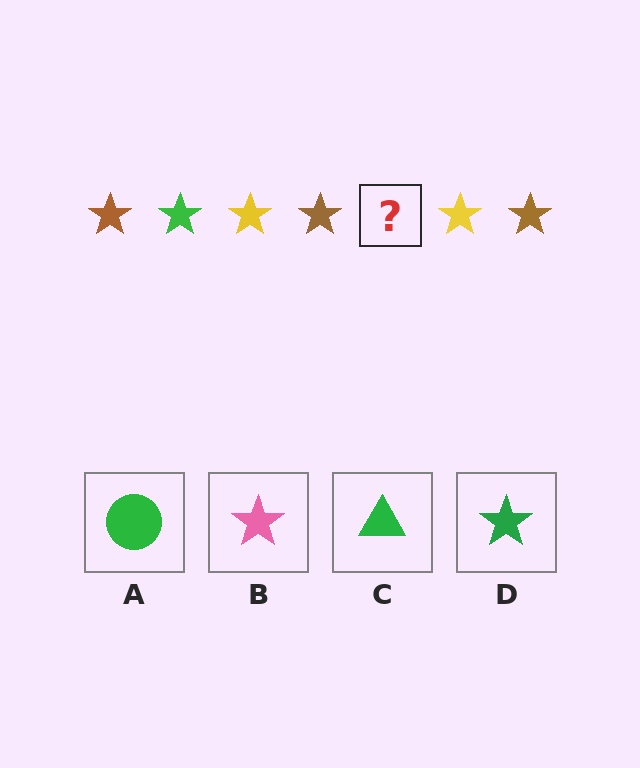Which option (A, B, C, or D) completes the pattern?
D.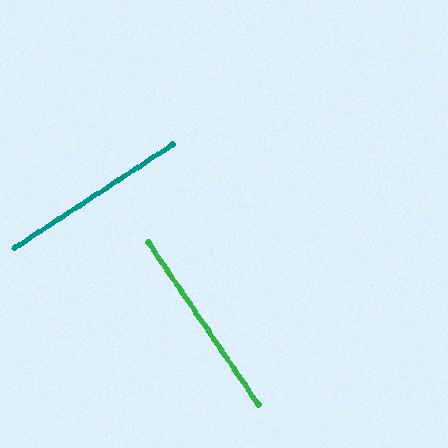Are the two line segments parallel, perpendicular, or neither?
Perpendicular — they meet at approximately 89°.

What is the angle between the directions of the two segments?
Approximately 89 degrees.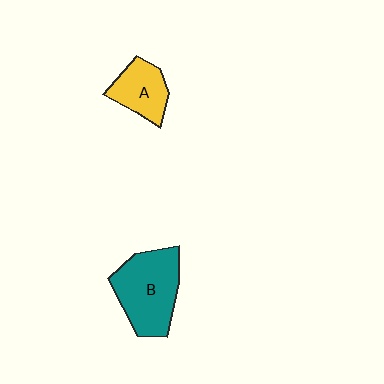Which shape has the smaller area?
Shape A (yellow).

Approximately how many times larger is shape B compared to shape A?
Approximately 1.7 times.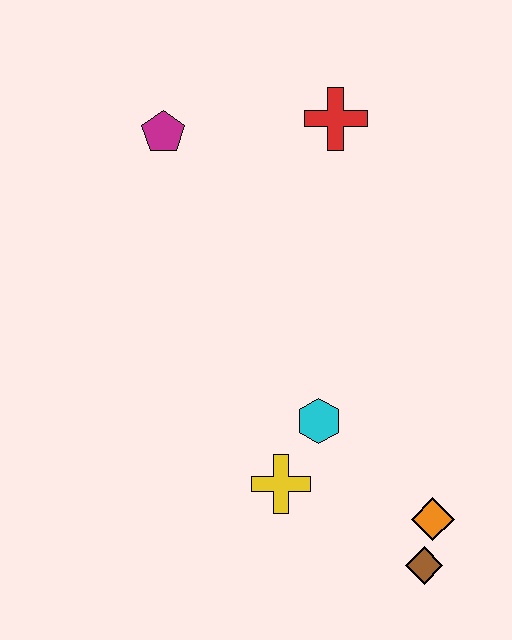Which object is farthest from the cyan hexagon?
The magenta pentagon is farthest from the cyan hexagon.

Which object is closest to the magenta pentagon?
The red cross is closest to the magenta pentagon.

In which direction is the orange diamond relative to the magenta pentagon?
The orange diamond is below the magenta pentagon.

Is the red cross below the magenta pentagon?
No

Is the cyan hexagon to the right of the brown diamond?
No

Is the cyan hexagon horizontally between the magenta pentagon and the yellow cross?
No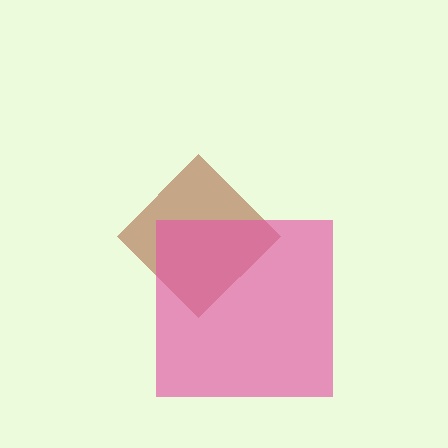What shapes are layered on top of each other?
The layered shapes are: a brown diamond, a pink square.